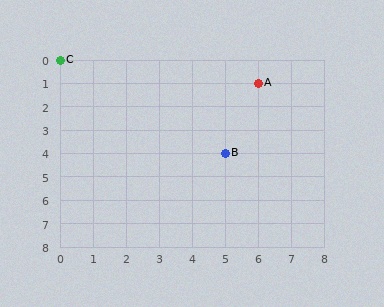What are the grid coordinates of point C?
Point C is at grid coordinates (0, 0).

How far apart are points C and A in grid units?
Points C and A are 6 columns and 1 row apart (about 6.1 grid units diagonally).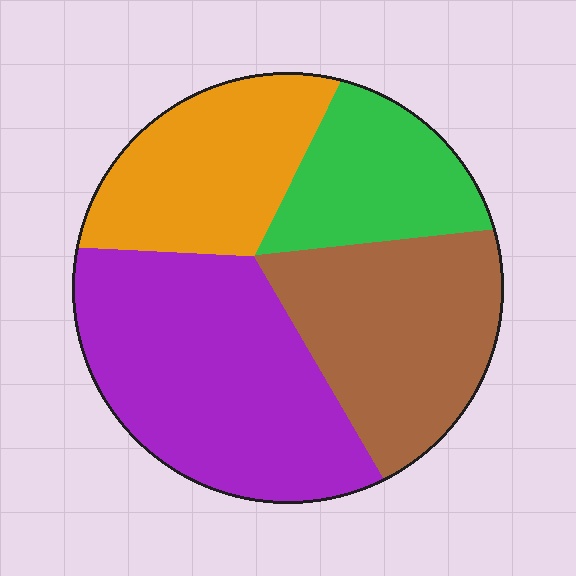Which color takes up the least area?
Green, at roughly 15%.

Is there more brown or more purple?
Purple.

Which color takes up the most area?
Purple, at roughly 35%.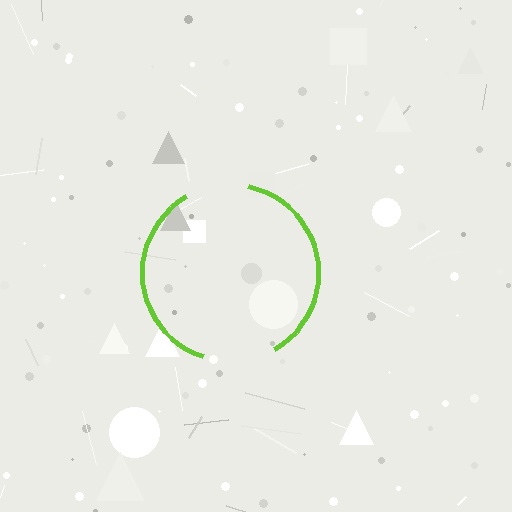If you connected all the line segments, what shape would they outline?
They would outline a circle.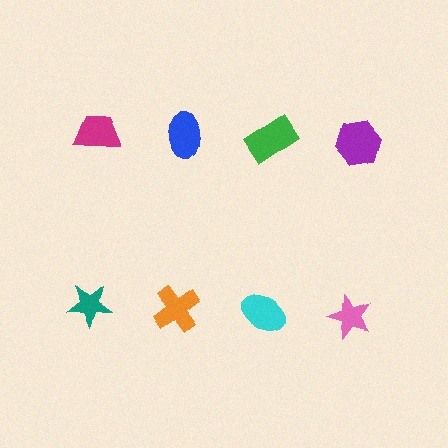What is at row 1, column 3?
A green rectangle.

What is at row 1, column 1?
A magenta trapezoid.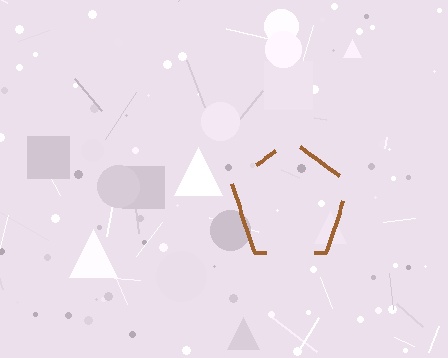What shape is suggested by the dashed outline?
The dashed outline suggests a pentagon.